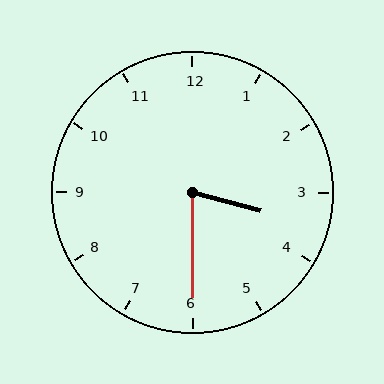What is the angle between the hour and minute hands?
Approximately 75 degrees.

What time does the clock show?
3:30.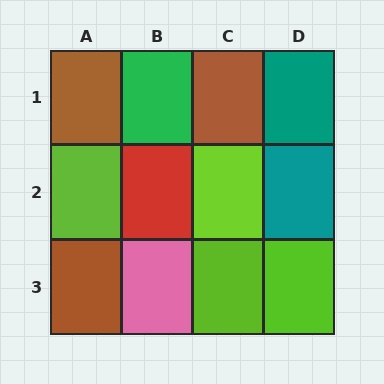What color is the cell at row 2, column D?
Teal.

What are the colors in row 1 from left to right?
Brown, green, brown, teal.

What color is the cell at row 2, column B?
Red.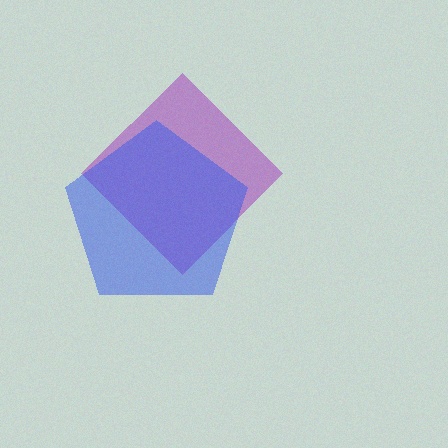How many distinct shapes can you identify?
There are 2 distinct shapes: a purple diamond, a blue pentagon.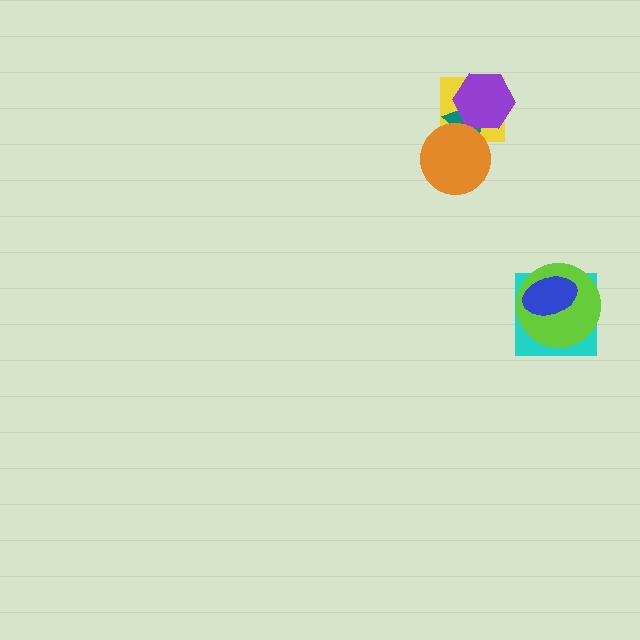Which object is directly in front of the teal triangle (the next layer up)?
The purple hexagon is directly in front of the teal triangle.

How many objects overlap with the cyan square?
2 objects overlap with the cyan square.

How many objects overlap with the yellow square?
3 objects overlap with the yellow square.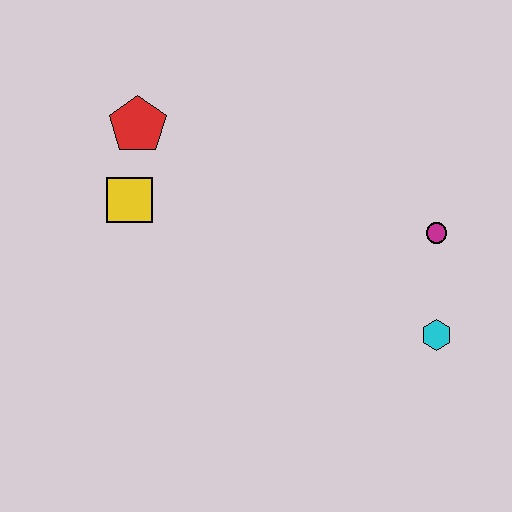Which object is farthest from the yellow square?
The cyan hexagon is farthest from the yellow square.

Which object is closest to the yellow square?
The red pentagon is closest to the yellow square.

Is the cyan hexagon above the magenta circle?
No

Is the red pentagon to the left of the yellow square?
No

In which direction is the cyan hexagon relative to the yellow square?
The cyan hexagon is to the right of the yellow square.